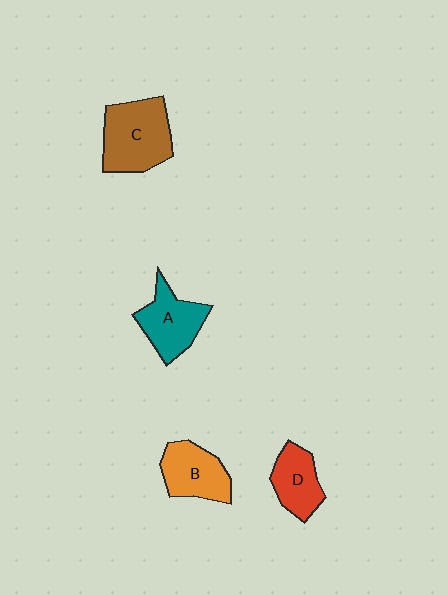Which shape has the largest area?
Shape C (brown).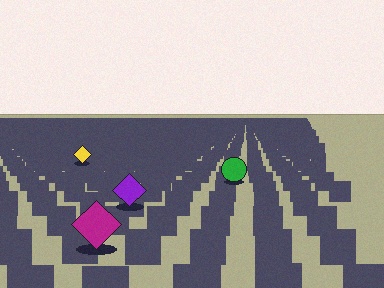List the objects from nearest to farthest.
From nearest to farthest: the magenta diamond, the purple diamond, the green circle, the yellow diamond.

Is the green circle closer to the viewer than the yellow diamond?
Yes. The green circle is closer — you can tell from the texture gradient: the ground texture is coarser near it.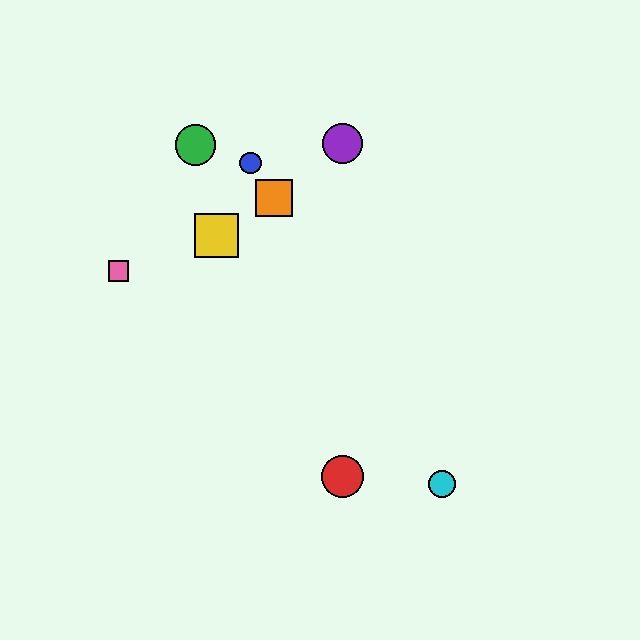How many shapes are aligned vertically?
2 shapes (the red circle, the purple circle) are aligned vertically.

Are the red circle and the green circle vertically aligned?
No, the red circle is at x≈342 and the green circle is at x≈195.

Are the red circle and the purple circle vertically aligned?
Yes, both are at x≈342.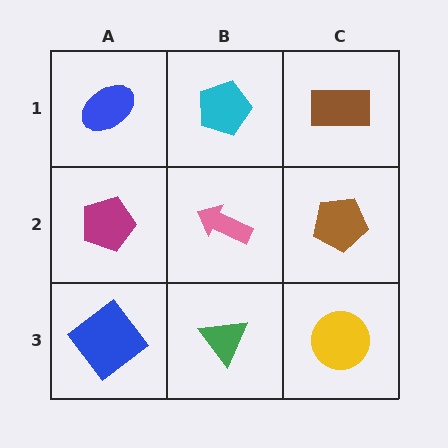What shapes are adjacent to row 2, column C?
A brown rectangle (row 1, column C), a yellow circle (row 3, column C), a pink arrow (row 2, column B).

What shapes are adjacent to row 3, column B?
A pink arrow (row 2, column B), a blue diamond (row 3, column A), a yellow circle (row 3, column C).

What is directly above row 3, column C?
A brown pentagon.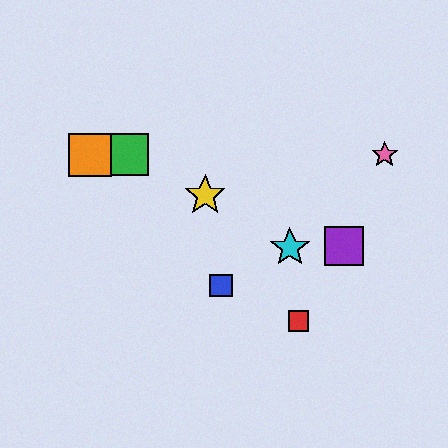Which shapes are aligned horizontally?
The green square, the orange square, the pink star are aligned horizontally.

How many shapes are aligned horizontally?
3 shapes (the green square, the orange square, the pink star) are aligned horizontally.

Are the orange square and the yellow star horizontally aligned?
No, the orange square is at y≈155 and the yellow star is at y≈195.